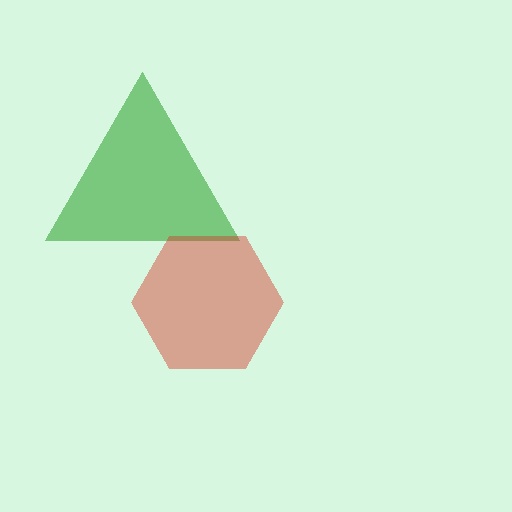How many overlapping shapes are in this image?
There are 2 overlapping shapes in the image.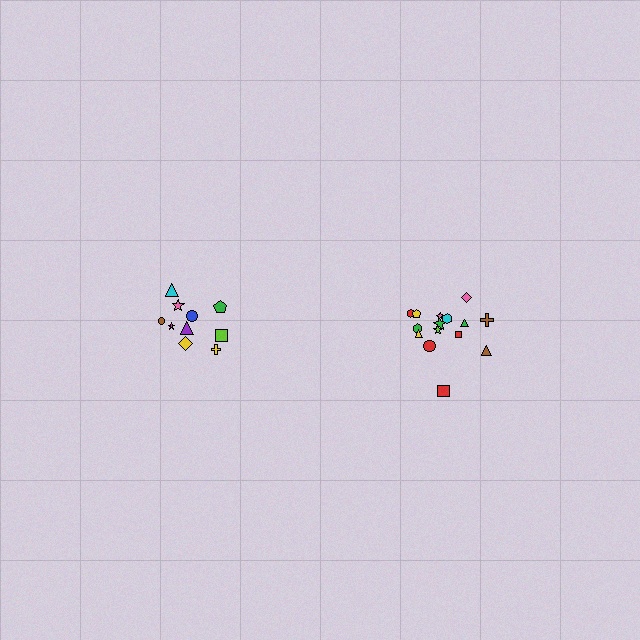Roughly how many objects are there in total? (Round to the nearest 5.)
Roughly 25 objects in total.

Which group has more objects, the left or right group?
The right group.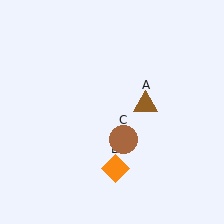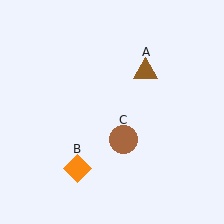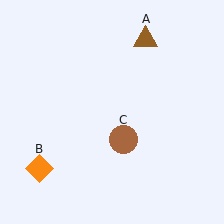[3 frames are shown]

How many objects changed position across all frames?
2 objects changed position: brown triangle (object A), orange diamond (object B).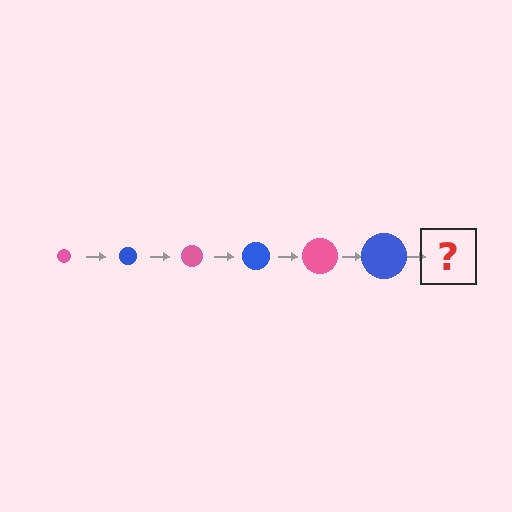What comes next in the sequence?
The next element should be a pink circle, larger than the previous one.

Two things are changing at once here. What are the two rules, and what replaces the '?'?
The two rules are that the circle grows larger each step and the color cycles through pink and blue. The '?' should be a pink circle, larger than the previous one.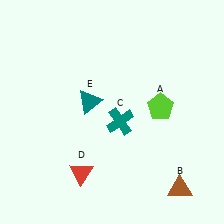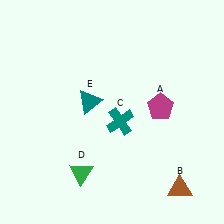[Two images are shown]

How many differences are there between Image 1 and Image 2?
There are 2 differences between the two images.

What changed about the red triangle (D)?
In Image 1, D is red. In Image 2, it changed to green.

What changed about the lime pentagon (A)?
In Image 1, A is lime. In Image 2, it changed to magenta.